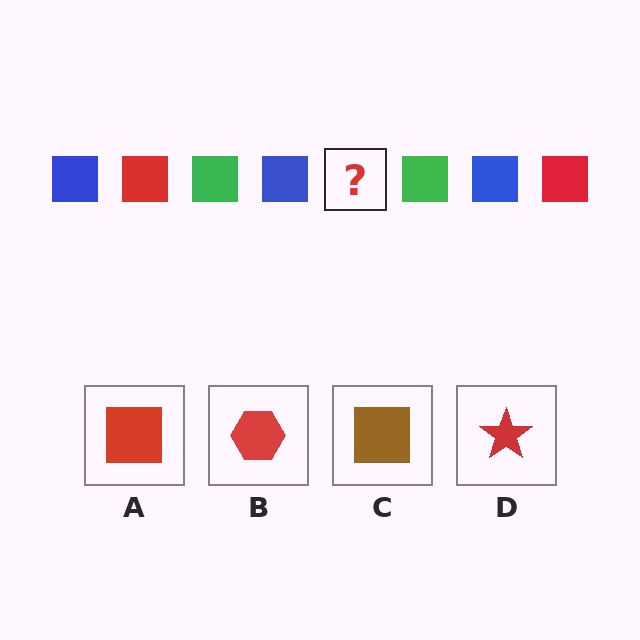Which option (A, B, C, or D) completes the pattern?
A.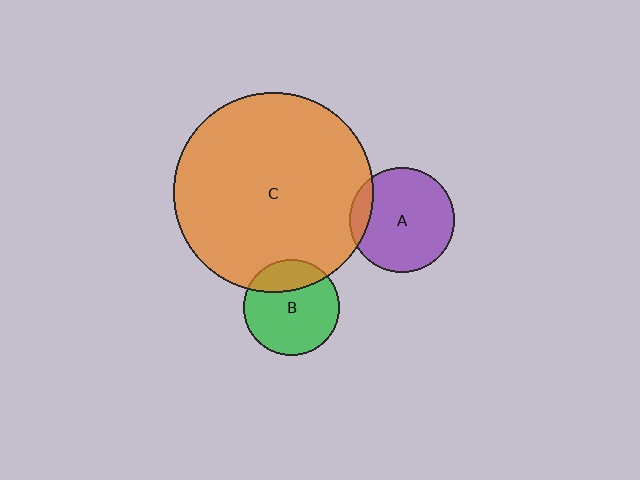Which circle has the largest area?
Circle C (orange).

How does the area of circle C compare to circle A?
Approximately 3.7 times.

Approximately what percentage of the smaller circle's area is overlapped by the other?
Approximately 25%.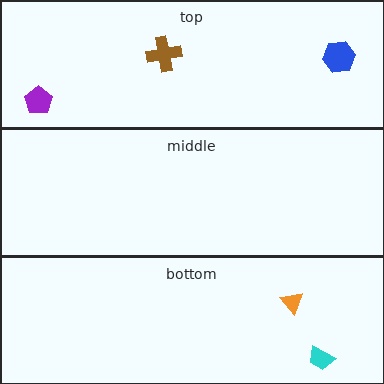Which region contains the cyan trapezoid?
The bottom region.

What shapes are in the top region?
The brown cross, the blue hexagon, the purple pentagon.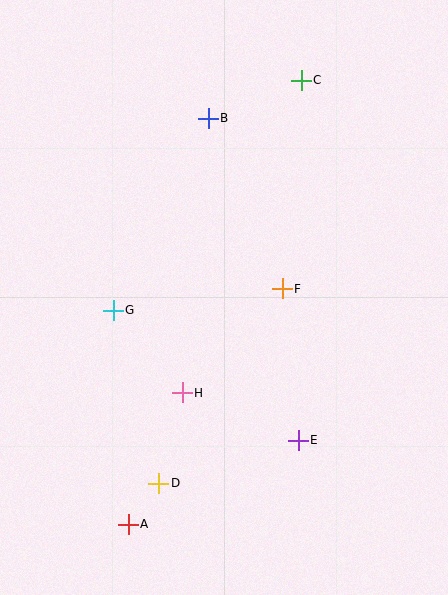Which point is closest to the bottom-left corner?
Point A is closest to the bottom-left corner.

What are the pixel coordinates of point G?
Point G is at (113, 310).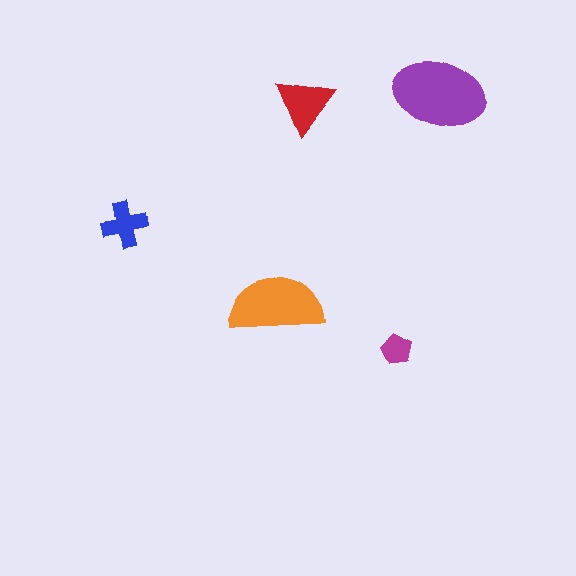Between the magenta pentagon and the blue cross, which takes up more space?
The blue cross.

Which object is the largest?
The purple ellipse.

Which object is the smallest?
The magenta pentagon.